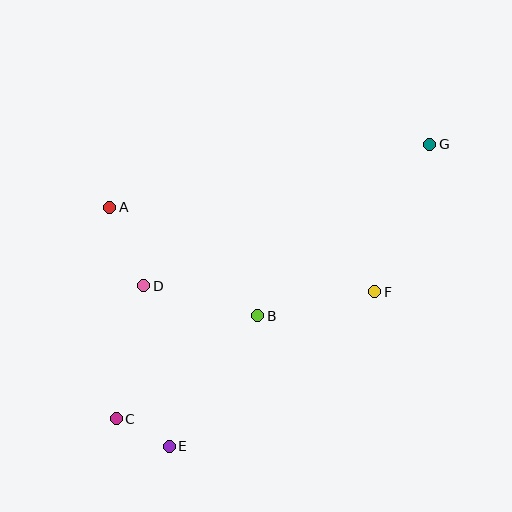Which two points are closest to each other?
Points C and E are closest to each other.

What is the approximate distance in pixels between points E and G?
The distance between E and G is approximately 399 pixels.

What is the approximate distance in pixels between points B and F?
The distance between B and F is approximately 120 pixels.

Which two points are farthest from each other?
Points C and G are farthest from each other.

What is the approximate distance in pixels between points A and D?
The distance between A and D is approximately 85 pixels.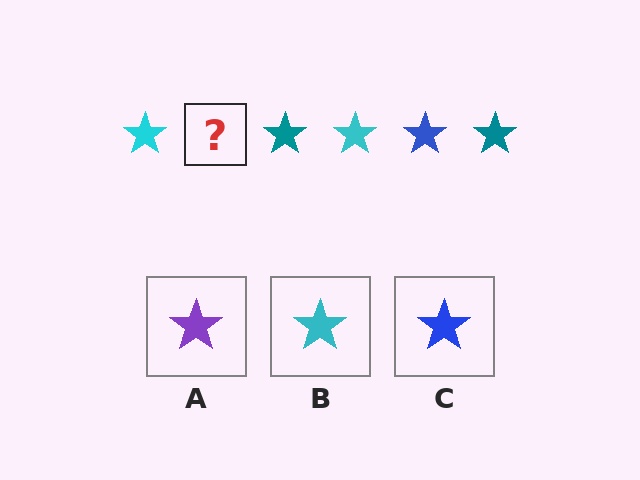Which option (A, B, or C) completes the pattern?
C.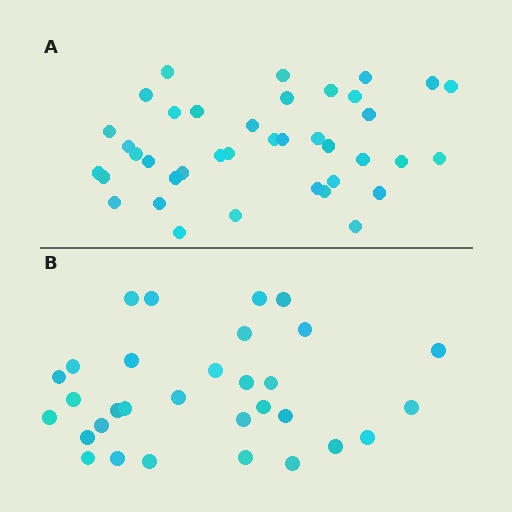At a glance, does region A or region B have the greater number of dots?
Region A (the top region) has more dots.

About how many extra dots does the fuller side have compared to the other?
Region A has roughly 8 or so more dots than region B.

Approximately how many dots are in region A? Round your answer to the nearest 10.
About 40 dots. (The exact count is 39, which rounds to 40.)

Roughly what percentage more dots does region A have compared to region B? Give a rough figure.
About 25% more.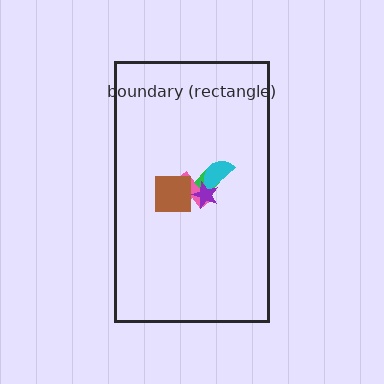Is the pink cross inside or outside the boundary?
Inside.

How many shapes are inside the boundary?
5 inside, 0 outside.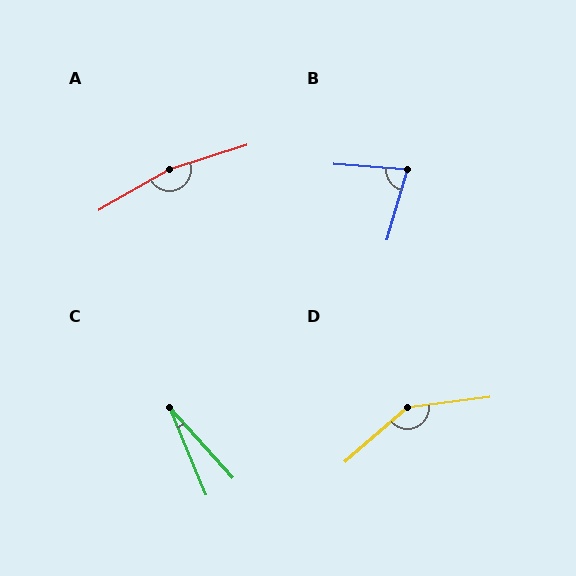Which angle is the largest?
A, at approximately 167 degrees.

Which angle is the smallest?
C, at approximately 19 degrees.